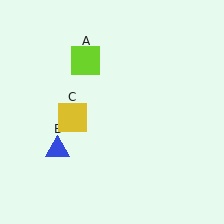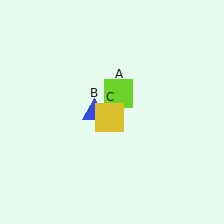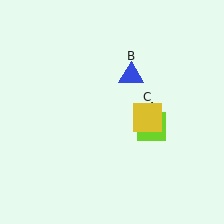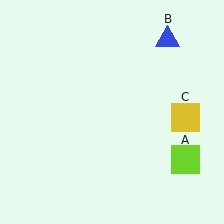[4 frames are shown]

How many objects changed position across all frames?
3 objects changed position: lime square (object A), blue triangle (object B), yellow square (object C).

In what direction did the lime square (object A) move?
The lime square (object A) moved down and to the right.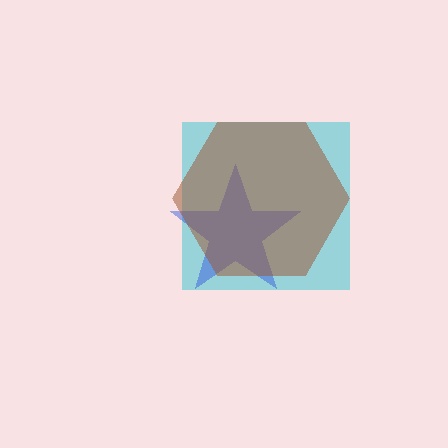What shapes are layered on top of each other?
The layered shapes are: a cyan square, a blue star, a brown hexagon.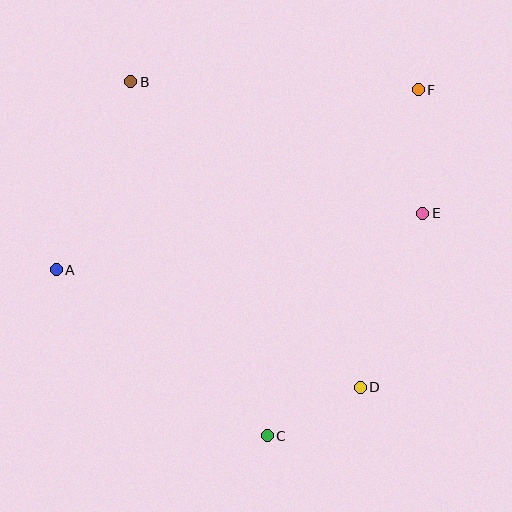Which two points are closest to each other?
Points C and D are closest to each other.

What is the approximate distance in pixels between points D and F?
The distance between D and F is approximately 303 pixels.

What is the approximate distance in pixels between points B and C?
The distance between B and C is approximately 379 pixels.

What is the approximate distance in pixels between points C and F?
The distance between C and F is approximately 378 pixels.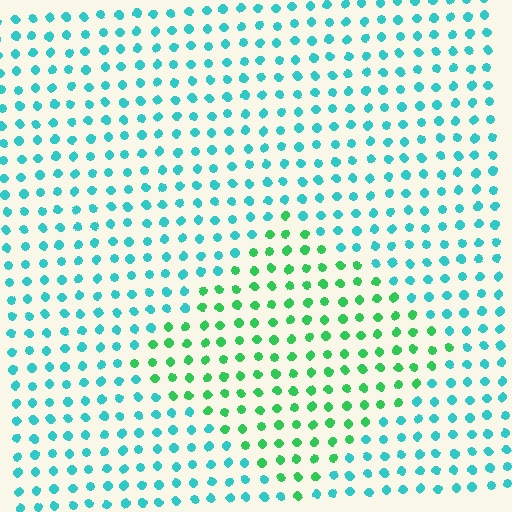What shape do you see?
I see a diamond.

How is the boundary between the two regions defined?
The boundary is defined purely by a slight shift in hue (about 44 degrees). Spacing, size, and orientation are identical on both sides.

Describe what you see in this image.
The image is filled with small cyan elements in a uniform arrangement. A diamond-shaped region is visible where the elements are tinted to a slightly different hue, forming a subtle color boundary.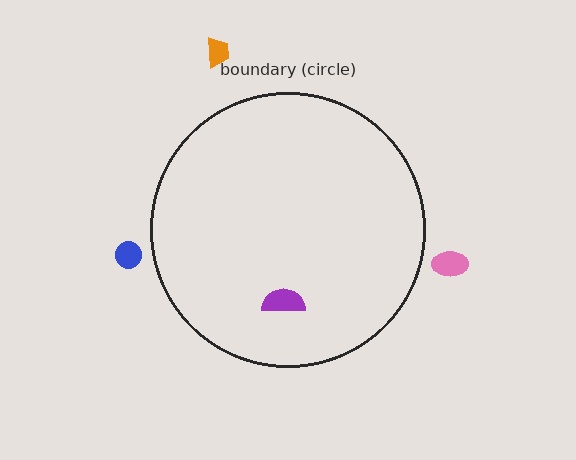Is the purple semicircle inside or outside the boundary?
Inside.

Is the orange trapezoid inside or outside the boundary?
Outside.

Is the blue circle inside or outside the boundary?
Outside.